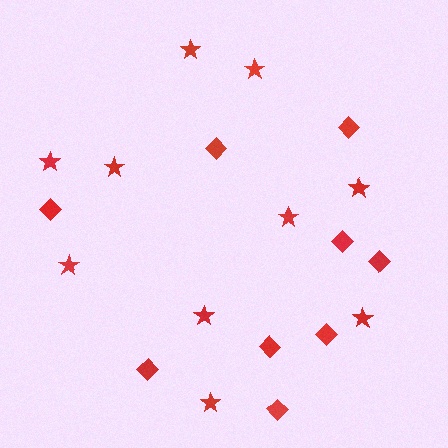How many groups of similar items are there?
There are 2 groups: one group of stars (10) and one group of diamonds (9).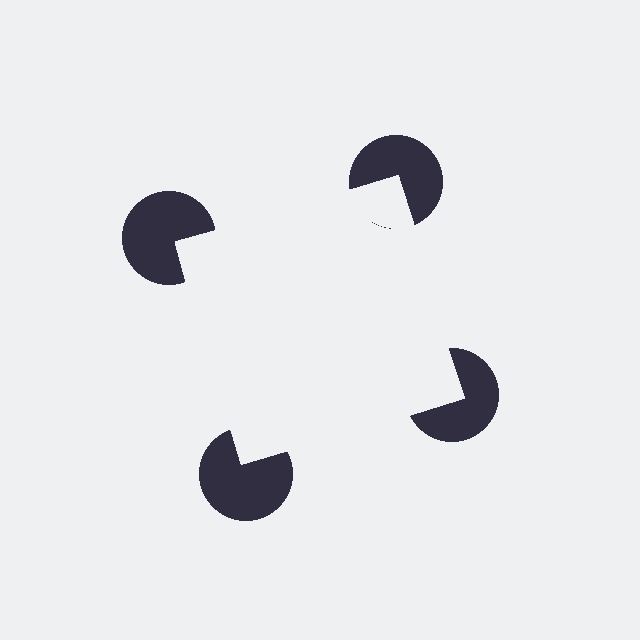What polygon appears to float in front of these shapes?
An illusory square — its edges are inferred from the aligned wedge cuts in the pac-man discs, not physically drawn.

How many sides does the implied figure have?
4 sides.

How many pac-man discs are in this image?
There are 4 — one at each vertex of the illusory square.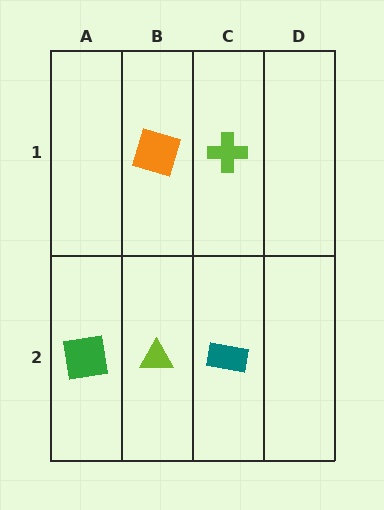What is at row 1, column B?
An orange square.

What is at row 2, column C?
A teal rectangle.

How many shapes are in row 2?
3 shapes.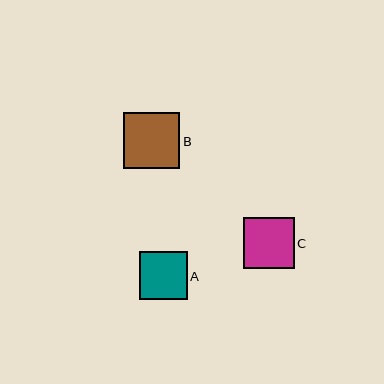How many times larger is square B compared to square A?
Square B is approximately 1.2 times the size of square A.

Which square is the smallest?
Square A is the smallest with a size of approximately 47 pixels.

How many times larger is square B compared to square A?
Square B is approximately 1.2 times the size of square A.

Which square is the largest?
Square B is the largest with a size of approximately 56 pixels.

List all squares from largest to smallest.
From largest to smallest: B, C, A.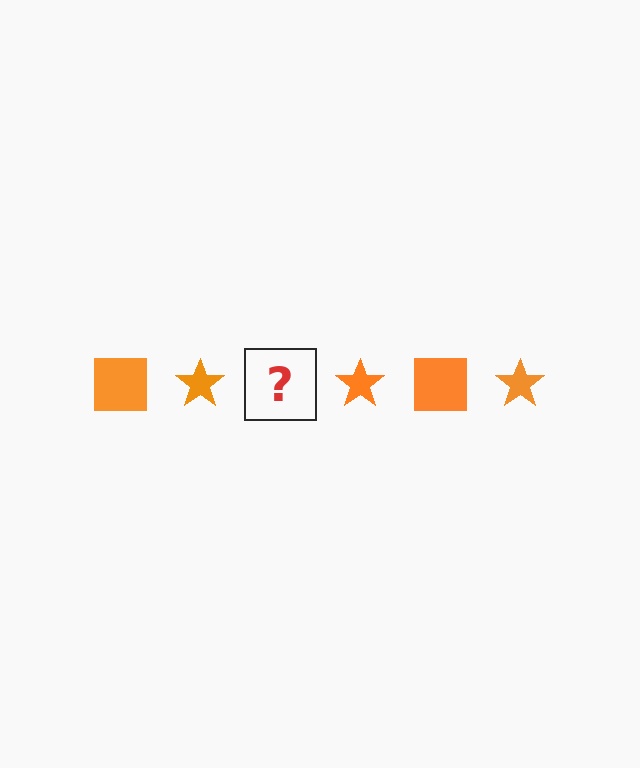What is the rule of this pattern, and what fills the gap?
The rule is that the pattern cycles through square, star shapes in orange. The gap should be filled with an orange square.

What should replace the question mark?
The question mark should be replaced with an orange square.